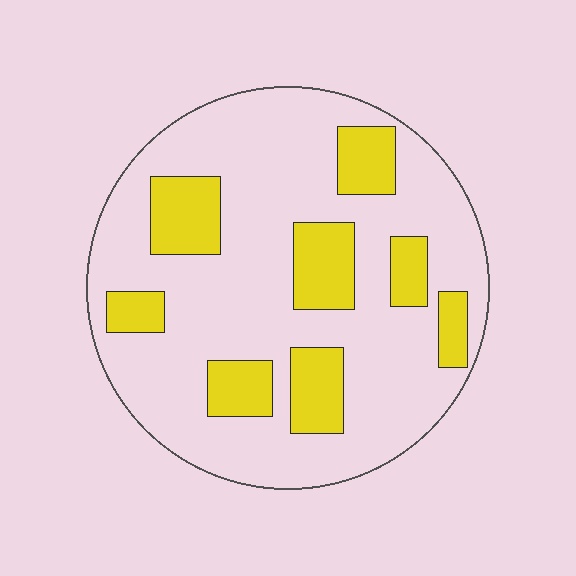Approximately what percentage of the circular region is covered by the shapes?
Approximately 25%.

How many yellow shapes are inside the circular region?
8.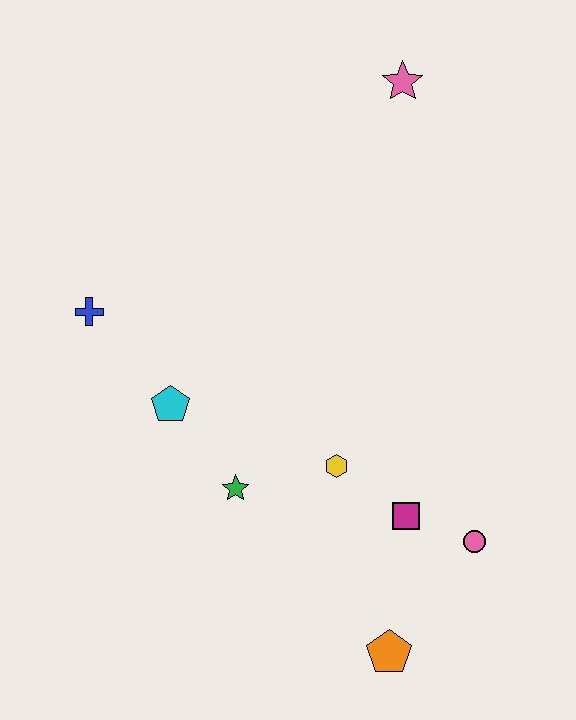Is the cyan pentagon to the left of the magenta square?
Yes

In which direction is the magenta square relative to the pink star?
The magenta square is below the pink star.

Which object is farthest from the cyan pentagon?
The pink star is farthest from the cyan pentagon.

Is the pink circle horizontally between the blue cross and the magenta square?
No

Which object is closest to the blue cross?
The cyan pentagon is closest to the blue cross.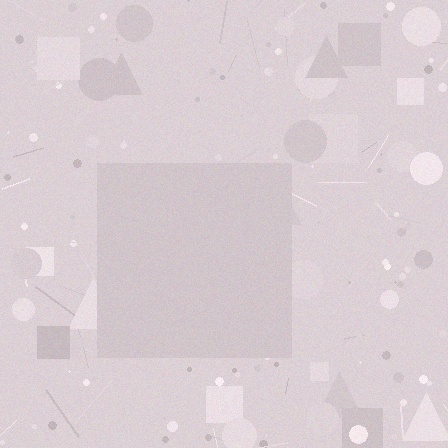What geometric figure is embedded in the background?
A square is embedded in the background.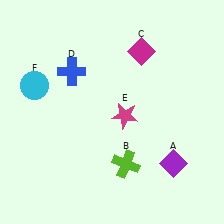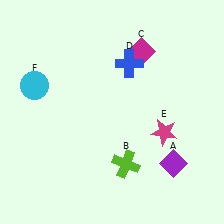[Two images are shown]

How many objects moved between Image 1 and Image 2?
2 objects moved between the two images.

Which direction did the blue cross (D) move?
The blue cross (D) moved right.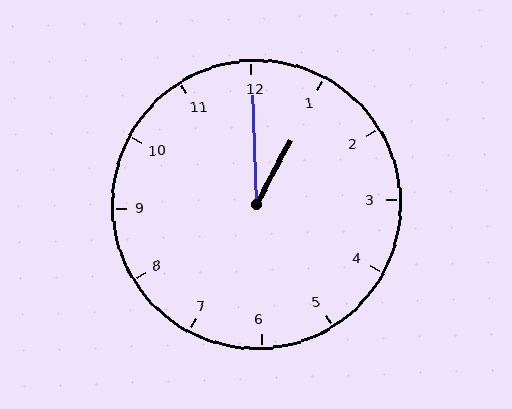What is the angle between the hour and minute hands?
Approximately 30 degrees.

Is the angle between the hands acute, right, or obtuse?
It is acute.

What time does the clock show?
1:00.